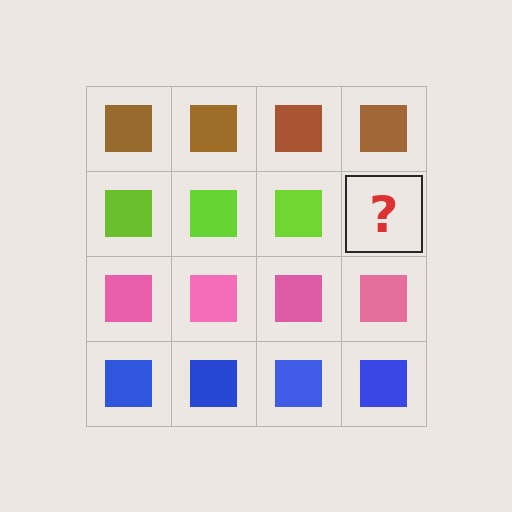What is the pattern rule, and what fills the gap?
The rule is that each row has a consistent color. The gap should be filled with a lime square.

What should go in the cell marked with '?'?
The missing cell should contain a lime square.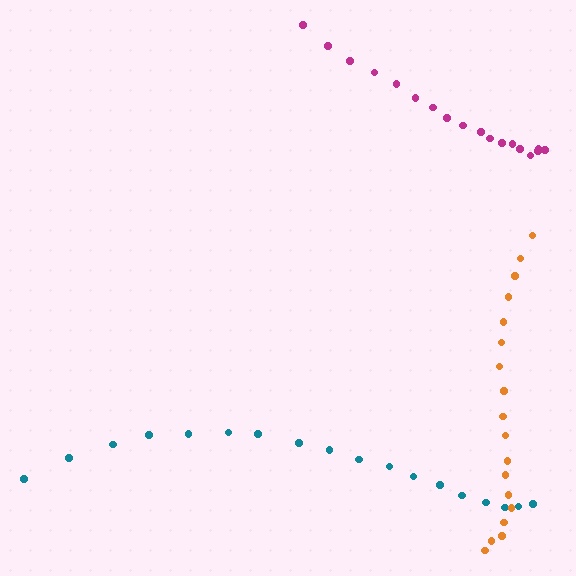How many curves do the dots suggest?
There are 3 distinct paths.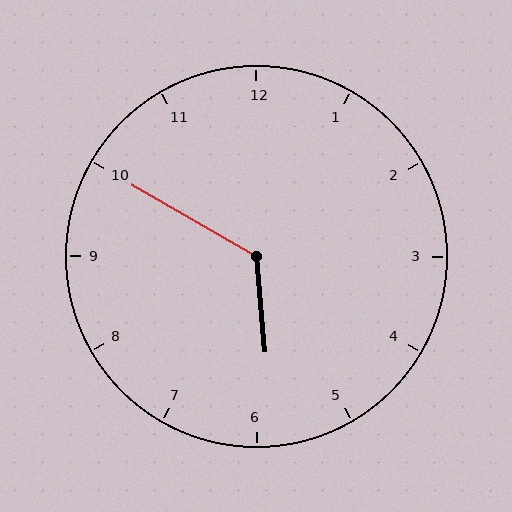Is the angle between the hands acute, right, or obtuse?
It is obtuse.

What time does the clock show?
5:50.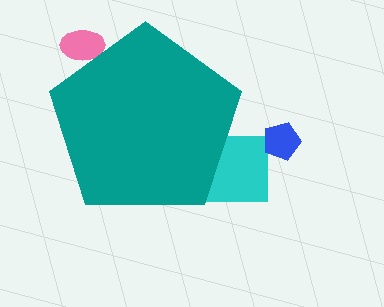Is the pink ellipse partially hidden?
Yes, the pink ellipse is partially hidden behind the teal pentagon.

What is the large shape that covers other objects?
A teal pentagon.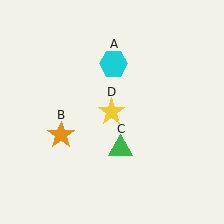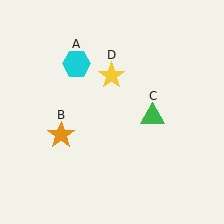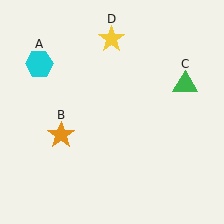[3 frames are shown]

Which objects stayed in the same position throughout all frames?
Orange star (object B) remained stationary.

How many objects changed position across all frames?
3 objects changed position: cyan hexagon (object A), green triangle (object C), yellow star (object D).